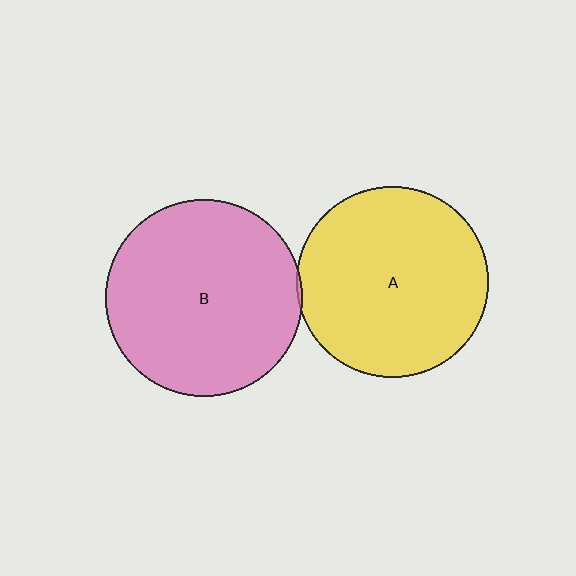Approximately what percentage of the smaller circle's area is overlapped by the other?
Approximately 5%.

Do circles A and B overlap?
Yes.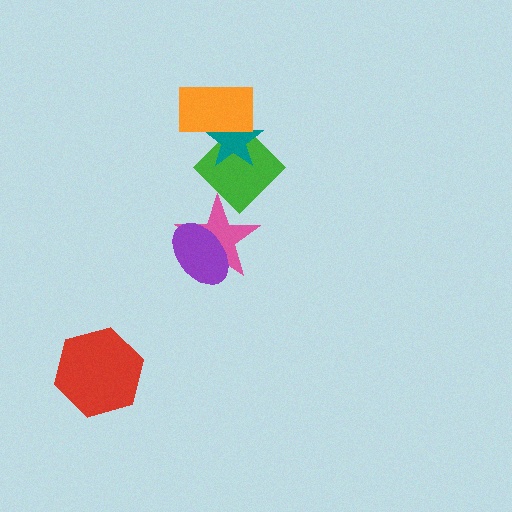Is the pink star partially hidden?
Yes, it is partially covered by another shape.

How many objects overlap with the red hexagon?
0 objects overlap with the red hexagon.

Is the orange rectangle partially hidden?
No, no other shape covers it.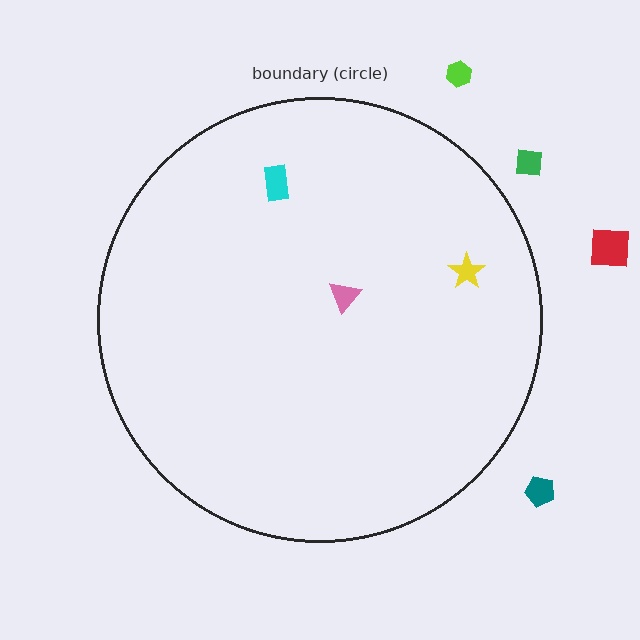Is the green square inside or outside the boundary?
Outside.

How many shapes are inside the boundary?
3 inside, 4 outside.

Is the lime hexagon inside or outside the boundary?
Outside.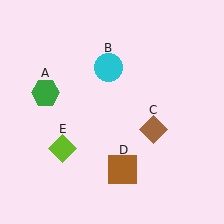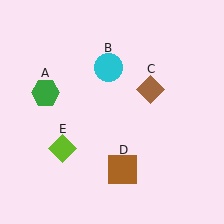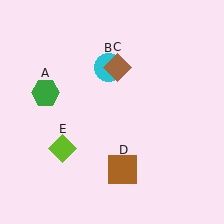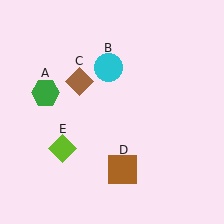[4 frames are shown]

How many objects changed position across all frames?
1 object changed position: brown diamond (object C).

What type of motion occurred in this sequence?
The brown diamond (object C) rotated counterclockwise around the center of the scene.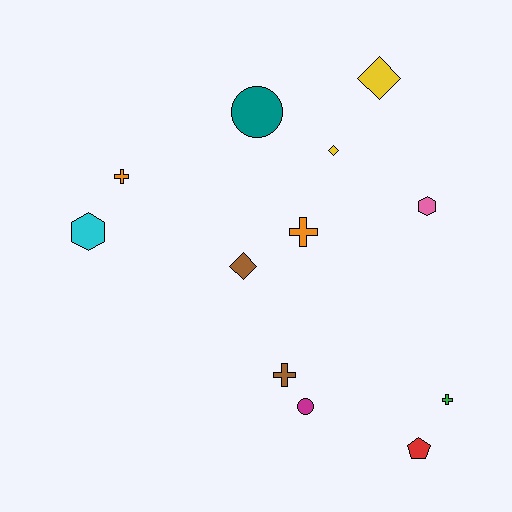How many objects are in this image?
There are 12 objects.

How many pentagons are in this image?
There is 1 pentagon.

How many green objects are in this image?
There is 1 green object.